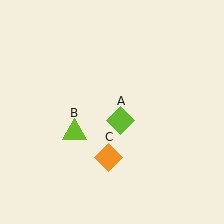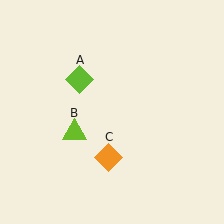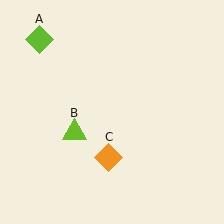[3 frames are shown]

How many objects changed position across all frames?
1 object changed position: lime diamond (object A).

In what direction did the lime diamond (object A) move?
The lime diamond (object A) moved up and to the left.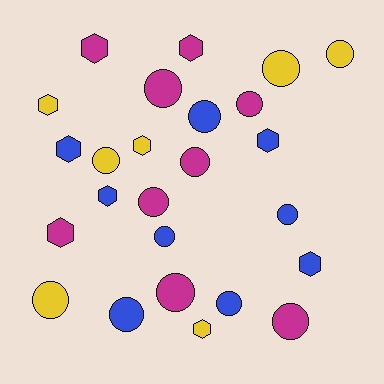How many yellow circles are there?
There are 4 yellow circles.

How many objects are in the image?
There are 25 objects.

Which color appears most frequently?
Blue, with 9 objects.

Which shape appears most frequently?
Circle, with 15 objects.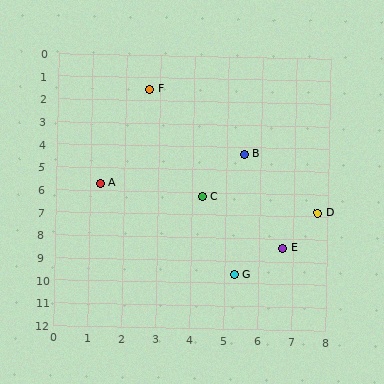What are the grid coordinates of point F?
Point F is at approximately (2.7, 1.5).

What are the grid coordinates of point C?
Point C is at approximately (4.3, 6.2).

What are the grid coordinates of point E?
Point E is at approximately (6.7, 8.4).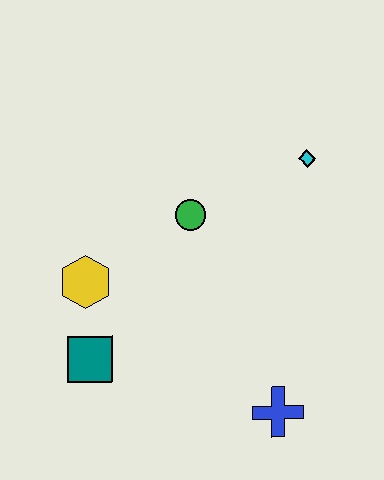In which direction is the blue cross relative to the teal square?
The blue cross is to the right of the teal square.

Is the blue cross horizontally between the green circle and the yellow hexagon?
No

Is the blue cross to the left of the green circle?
No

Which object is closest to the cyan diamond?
The green circle is closest to the cyan diamond.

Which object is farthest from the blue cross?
The cyan diamond is farthest from the blue cross.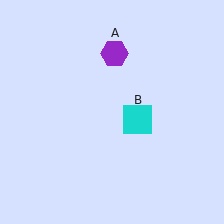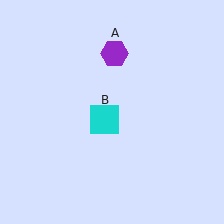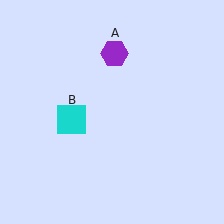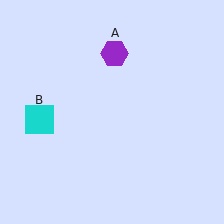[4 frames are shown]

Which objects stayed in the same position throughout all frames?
Purple hexagon (object A) remained stationary.